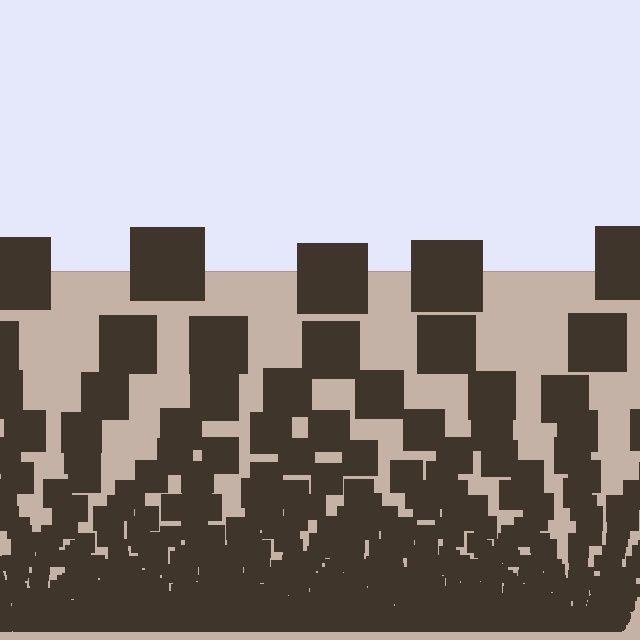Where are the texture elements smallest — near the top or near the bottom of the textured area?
Near the bottom.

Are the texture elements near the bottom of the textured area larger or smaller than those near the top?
Smaller. The gradient is inverted — elements near the bottom are smaller and denser.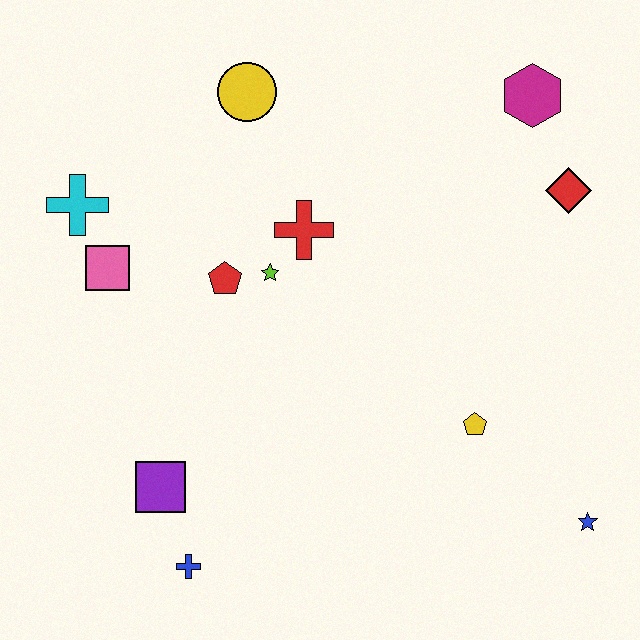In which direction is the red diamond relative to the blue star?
The red diamond is above the blue star.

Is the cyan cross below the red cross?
No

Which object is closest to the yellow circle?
The red cross is closest to the yellow circle.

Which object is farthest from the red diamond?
The blue cross is farthest from the red diamond.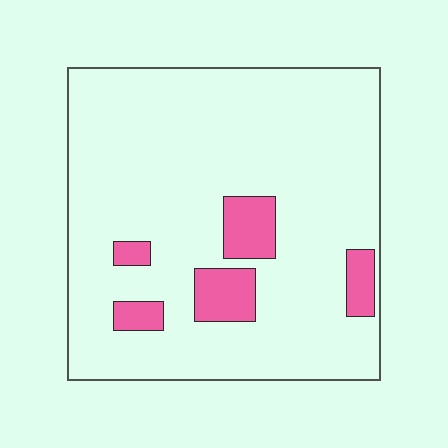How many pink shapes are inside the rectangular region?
5.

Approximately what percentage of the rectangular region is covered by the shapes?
Approximately 10%.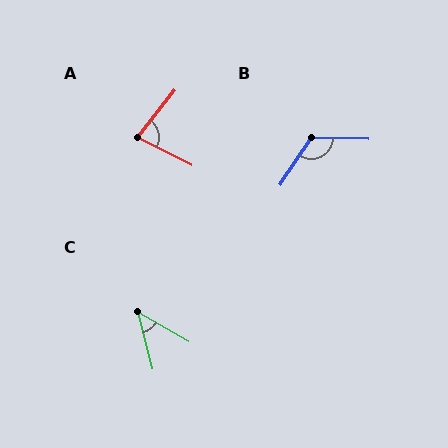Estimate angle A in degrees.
Approximately 79 degrees.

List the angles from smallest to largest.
C (46°), A (79°), B (122°).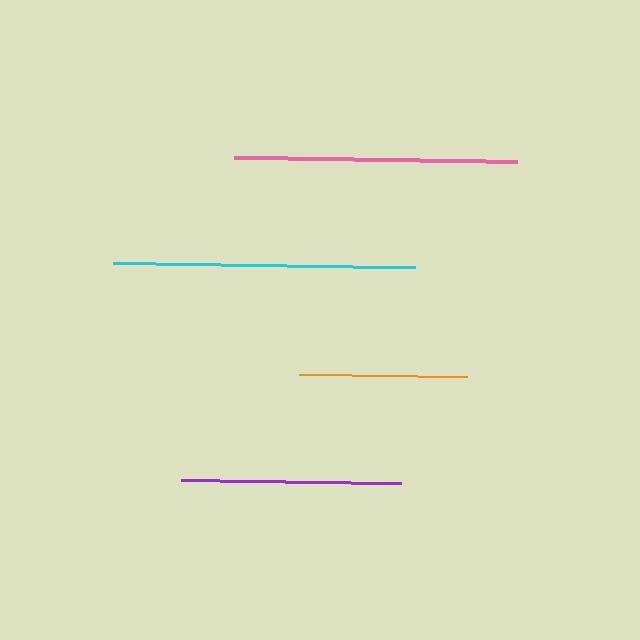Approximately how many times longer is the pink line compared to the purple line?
The pink line is approximately 1.3 times the length of the purple line.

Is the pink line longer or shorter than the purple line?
The pink line is longer than the purple line.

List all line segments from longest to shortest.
From longest to shortest: cyan, pink, purple, orange.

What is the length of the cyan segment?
The cyan segment is approximately 302 pixels long.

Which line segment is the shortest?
The orange line is the shortest at approximately 168 pixels.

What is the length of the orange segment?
The orange segment is approximately 168 pixels long.